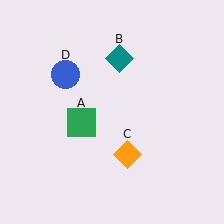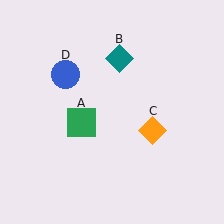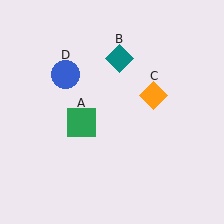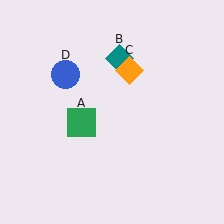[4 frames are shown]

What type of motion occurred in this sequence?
The orange diamond (object C) rotated counterclockwise around the center of the scene.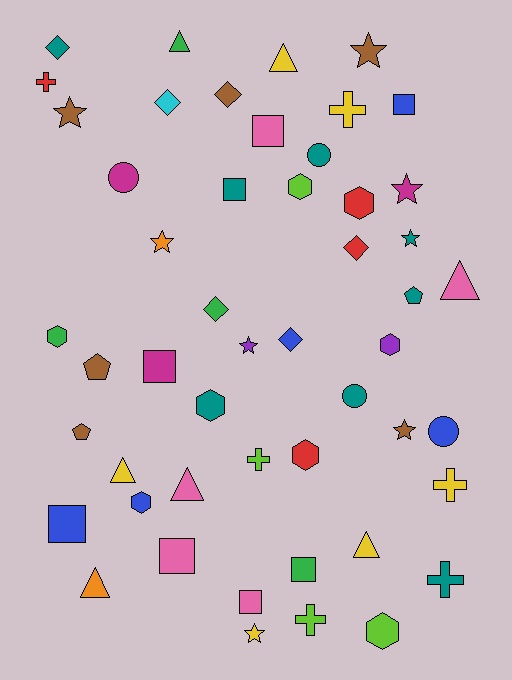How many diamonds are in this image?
There are 6 diamonds.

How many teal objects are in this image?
There are 8 teal objects.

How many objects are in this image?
There are 50 objects.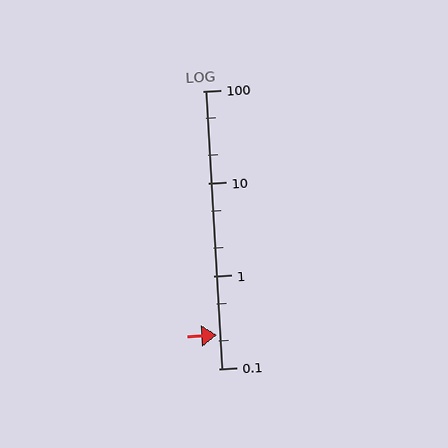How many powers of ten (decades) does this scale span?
The scale spans 3 decades, from 0.1 to 100.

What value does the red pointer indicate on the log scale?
The pointer indicates approximately 0.23.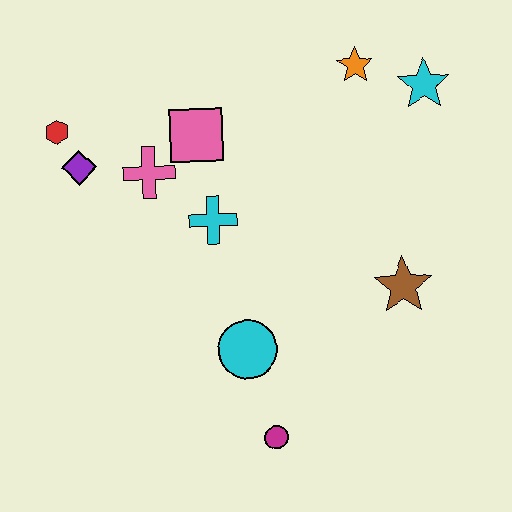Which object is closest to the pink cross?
The pink square is closest to the pink cross.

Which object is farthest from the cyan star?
The magenta circle is farthest from the cyan star.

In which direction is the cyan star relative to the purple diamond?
The cyan star is to the right of the purple diamond.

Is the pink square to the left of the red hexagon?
No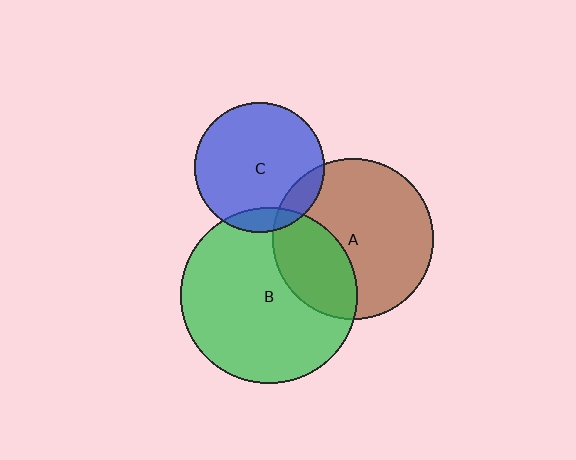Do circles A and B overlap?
Yes.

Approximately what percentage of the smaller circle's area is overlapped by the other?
Approximately 30%.